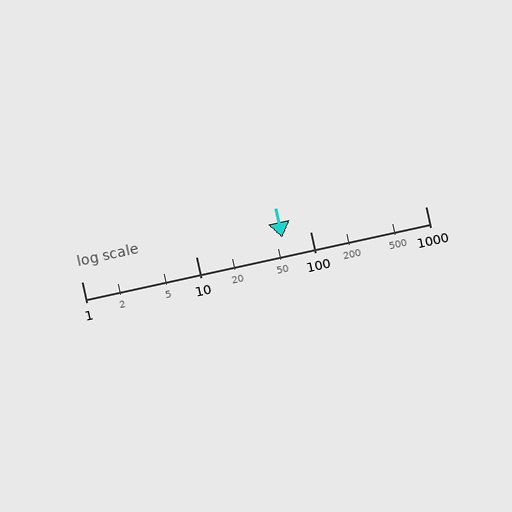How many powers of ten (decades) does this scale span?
The scale spans 3 decades, from 1 to 1000.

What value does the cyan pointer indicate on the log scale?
The pointer indicates approximately 56.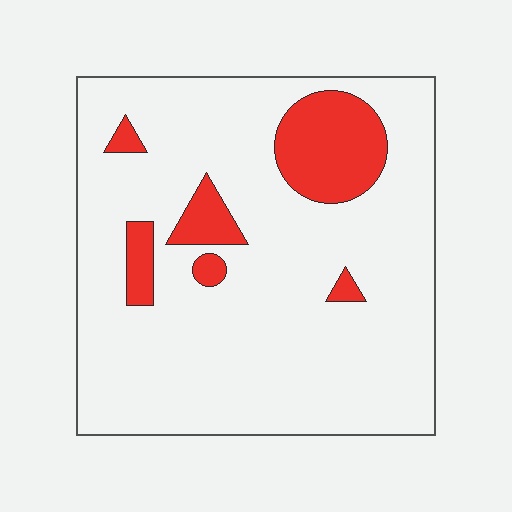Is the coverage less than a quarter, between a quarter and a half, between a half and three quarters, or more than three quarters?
Less than a quarter.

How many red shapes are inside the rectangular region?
6.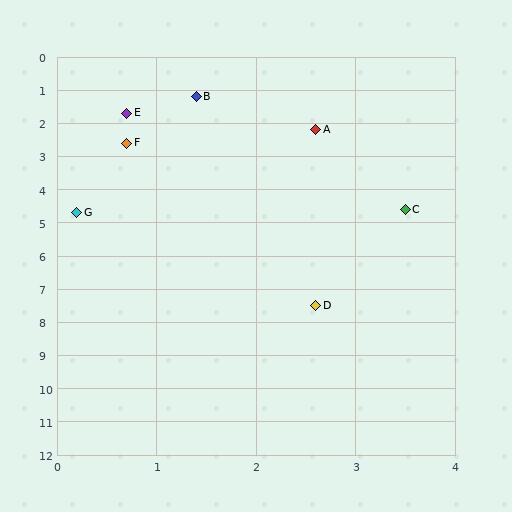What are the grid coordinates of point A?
Point A is at approximately (2.6, 2.2).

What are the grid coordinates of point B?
Point B is at approximately (1.4, 1.2).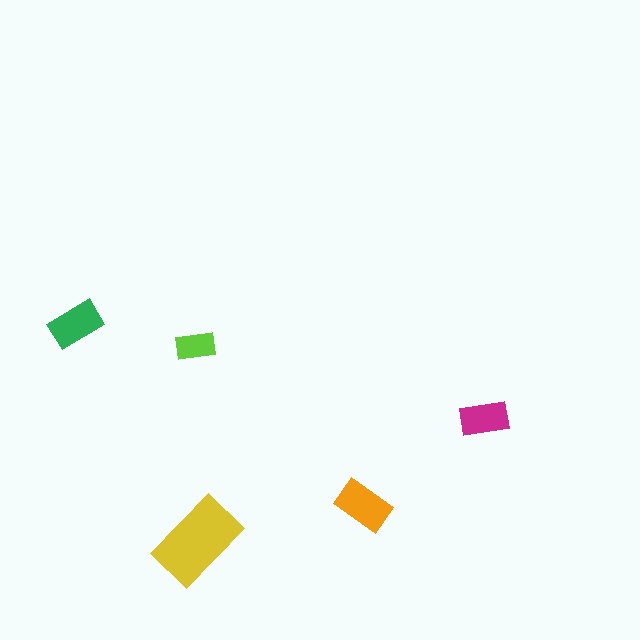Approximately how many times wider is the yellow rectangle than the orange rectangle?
About 1.5 times wider.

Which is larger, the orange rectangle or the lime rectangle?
The orange one.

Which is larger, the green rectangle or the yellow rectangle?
The yellow one.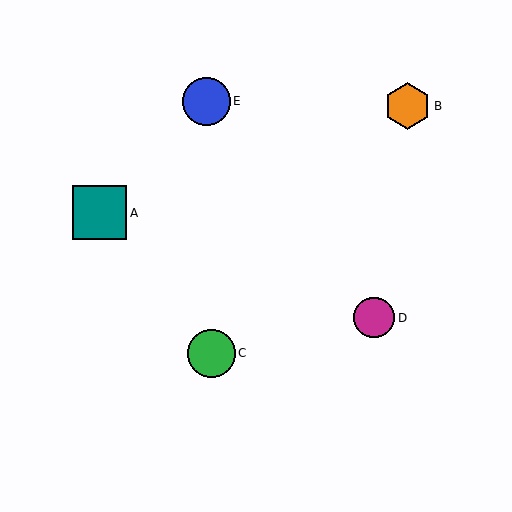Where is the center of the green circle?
The center of the green circle is at (212, 353).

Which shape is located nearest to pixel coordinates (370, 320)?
The magenta circle (labeled D) at (374, 318) is nearest to that location.